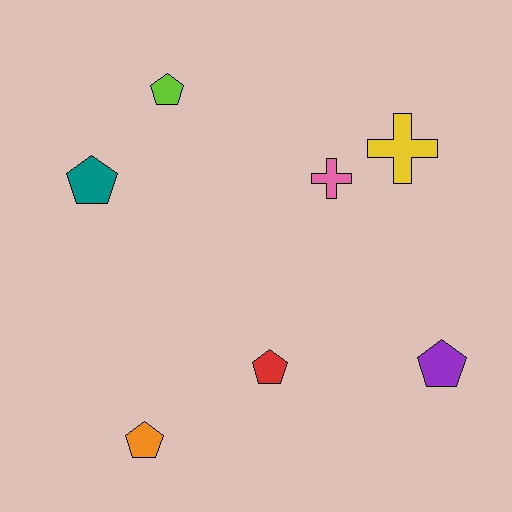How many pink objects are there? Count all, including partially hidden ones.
There is 1 pink object.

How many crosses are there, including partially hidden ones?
There are 2 crosses.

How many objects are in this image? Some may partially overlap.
There are 7 objects.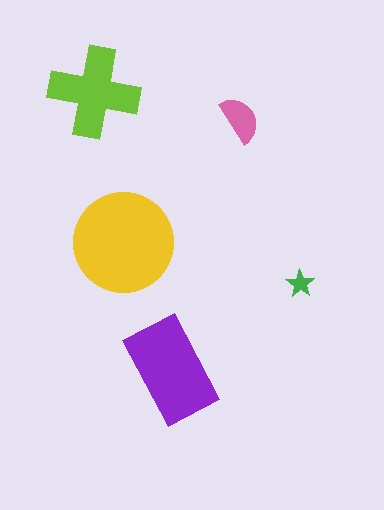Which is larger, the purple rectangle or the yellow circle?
The yellow circle.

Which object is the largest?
The yellow circle.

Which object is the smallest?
The green star.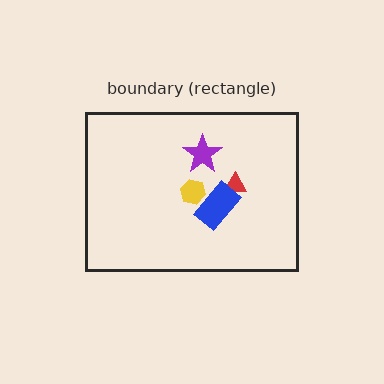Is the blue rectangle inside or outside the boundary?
Inside.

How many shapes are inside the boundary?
4 inside, 0 outside.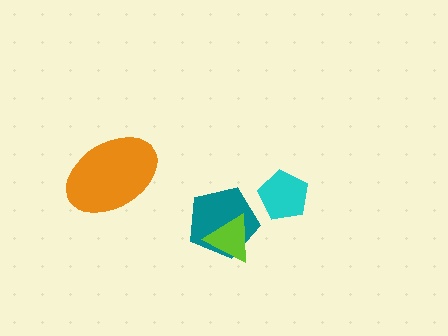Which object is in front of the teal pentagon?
The lime triangle is in front of the teal pentagon.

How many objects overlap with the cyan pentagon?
0 objects overlap with the cyan pentagon.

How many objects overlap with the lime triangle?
1 object overlaps with the lime triangle.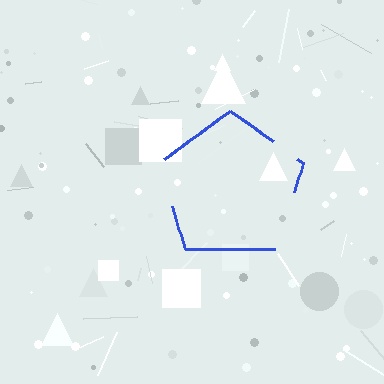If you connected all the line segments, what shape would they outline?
They would outline a pentagon.